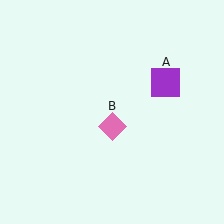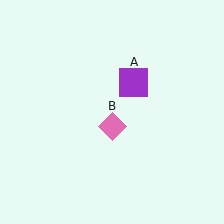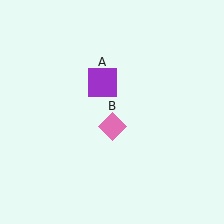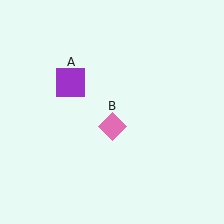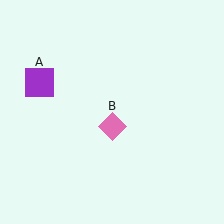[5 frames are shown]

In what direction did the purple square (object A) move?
The purple square (object A) moved left.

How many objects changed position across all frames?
1 object changed position: purple square (object A).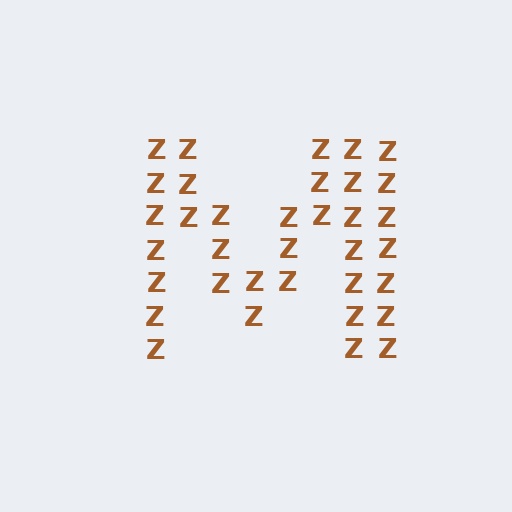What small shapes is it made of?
It is made of small letter Z's.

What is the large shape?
The large shape is the letter M.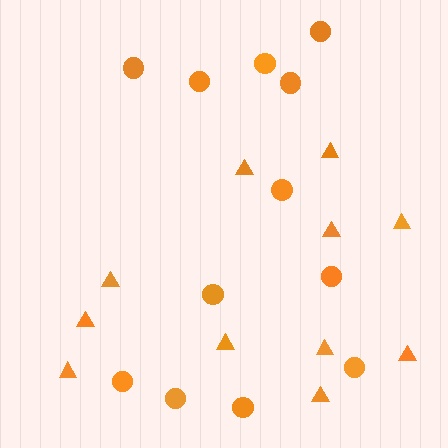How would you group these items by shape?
There are 2 groups: one group of circles (12) and one group of triangles (11).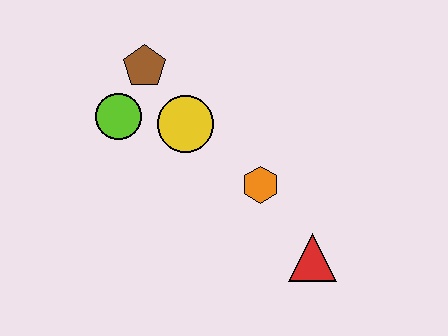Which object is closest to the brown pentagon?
The lime circle is closest to the brown pentagon.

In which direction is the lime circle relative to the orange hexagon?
The lime circle is to the left of the orange hexagon.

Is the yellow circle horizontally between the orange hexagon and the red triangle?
No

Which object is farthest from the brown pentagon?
The red triangle is farthest from the brown pentagon.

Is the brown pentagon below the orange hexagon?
No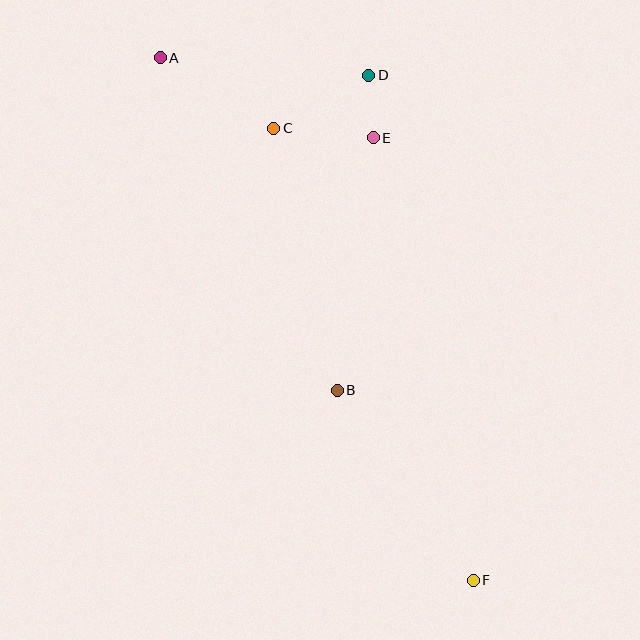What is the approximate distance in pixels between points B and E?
The distance between B and E is approximately 255 pixels.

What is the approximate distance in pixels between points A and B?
The distance between A and B is approximately 377 pixels.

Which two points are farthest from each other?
Points A and F are farthest from each other.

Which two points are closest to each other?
Points D and E are closest to each other.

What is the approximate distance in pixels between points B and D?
The distance between B and D is approximately 317 pixels.